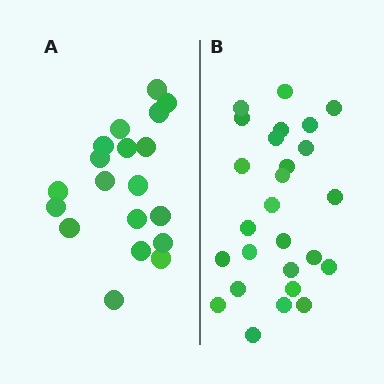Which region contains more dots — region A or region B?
Region B (the right region) has more dots.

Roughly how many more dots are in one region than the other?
Region B has roughly 8 or so more dots than region A.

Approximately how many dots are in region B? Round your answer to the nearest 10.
About 30 dots. (The exact count is 26, which rounds to 30.)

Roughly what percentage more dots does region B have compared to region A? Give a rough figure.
About 35% more.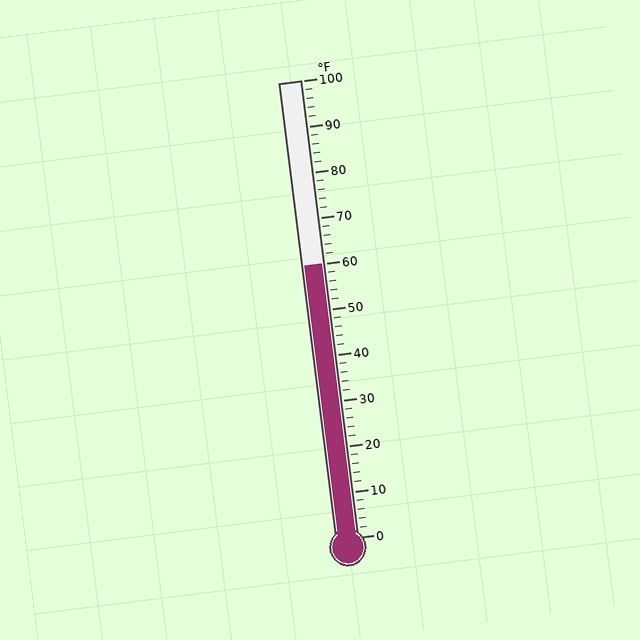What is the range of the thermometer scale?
The thermometer scale ranges from 0°F to 100°F.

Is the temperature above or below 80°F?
The temperature is below 80°F.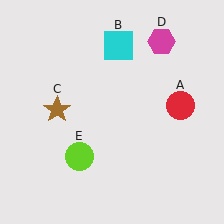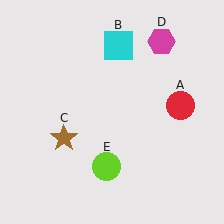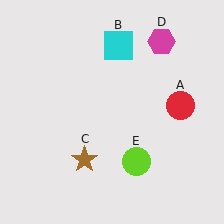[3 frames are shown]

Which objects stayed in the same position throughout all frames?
Red circle (object A) and cyan square (object B) and magenta hexagon (object D) remained stationary.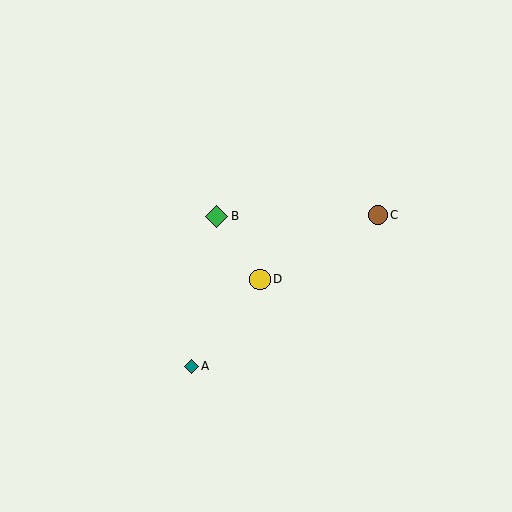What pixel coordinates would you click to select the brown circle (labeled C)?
Click at (378, 215) to select the brown circle C.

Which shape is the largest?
The green diamond (labeled B) is the largest.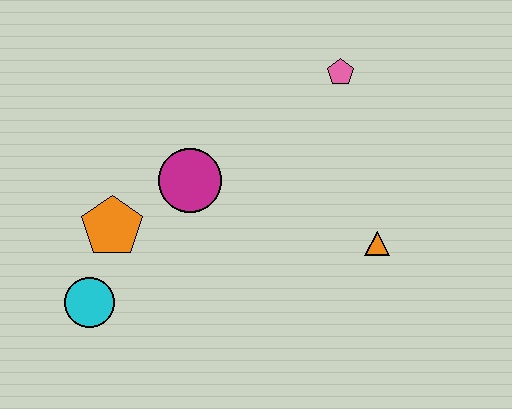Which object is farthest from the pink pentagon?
The cyan circle is farthest from the pink pentagon.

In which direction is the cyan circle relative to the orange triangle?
The cyan circle is to the left of the orange triangle.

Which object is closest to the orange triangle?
The pink pentagon is closest to the orange triangle.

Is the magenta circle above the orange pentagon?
Yes